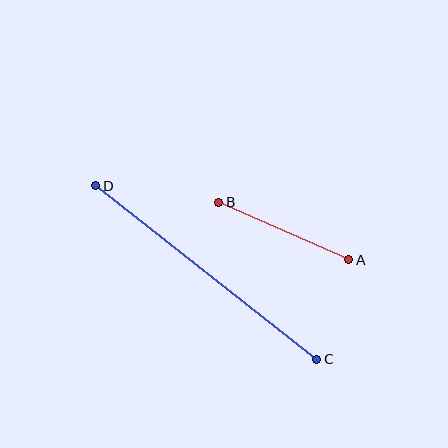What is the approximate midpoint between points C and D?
The midpoint is at approximately (206, 273) pixels.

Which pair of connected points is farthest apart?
Points C and D are farthest apart.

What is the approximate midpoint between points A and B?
The midpoint is at approximately (284, 231) pixels.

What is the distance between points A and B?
The distance is approximately 142 pixels.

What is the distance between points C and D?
The distance is approximately 281 pixels.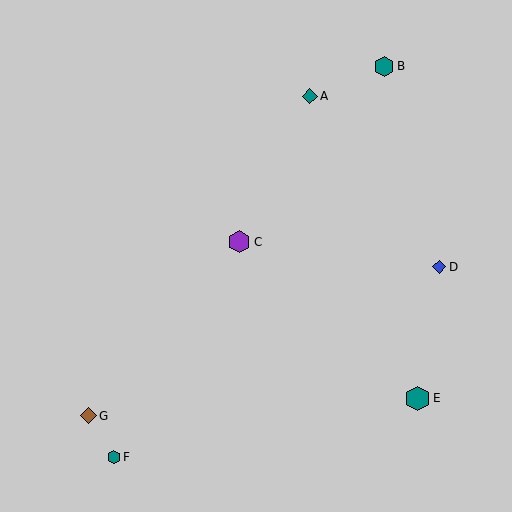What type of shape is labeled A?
Shape A is a teal diamond.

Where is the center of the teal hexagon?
The center of the teal hexagon is at (417, 398).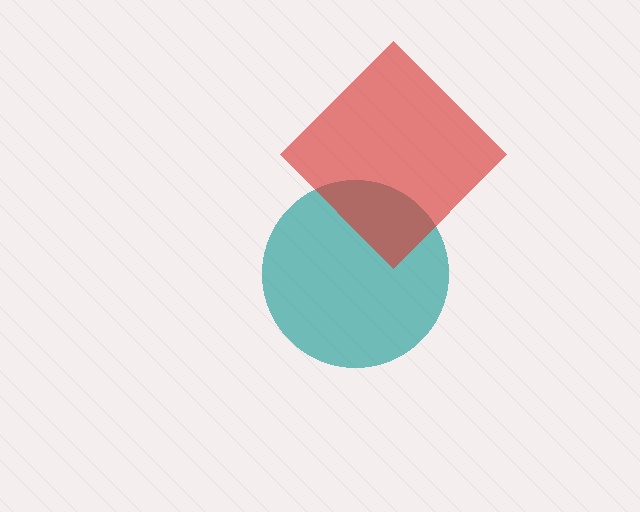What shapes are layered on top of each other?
The layered shapes are: a teal circle, a red diamond.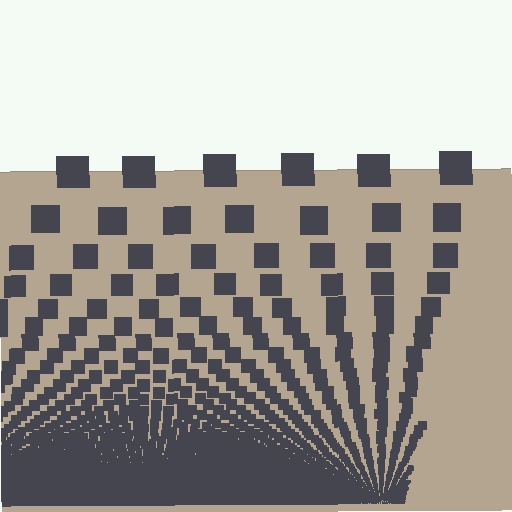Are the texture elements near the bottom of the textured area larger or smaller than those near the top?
Smaller. The gradient is inverted — elements near the bottom are smaller and denser.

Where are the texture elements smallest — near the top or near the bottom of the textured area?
Near the bottom.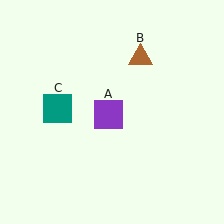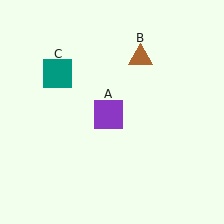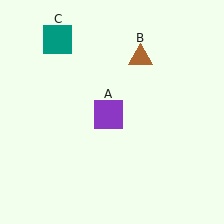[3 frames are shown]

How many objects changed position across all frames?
1 object changed position: teal square (object C).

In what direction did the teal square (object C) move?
The teal square (object C) moved up.